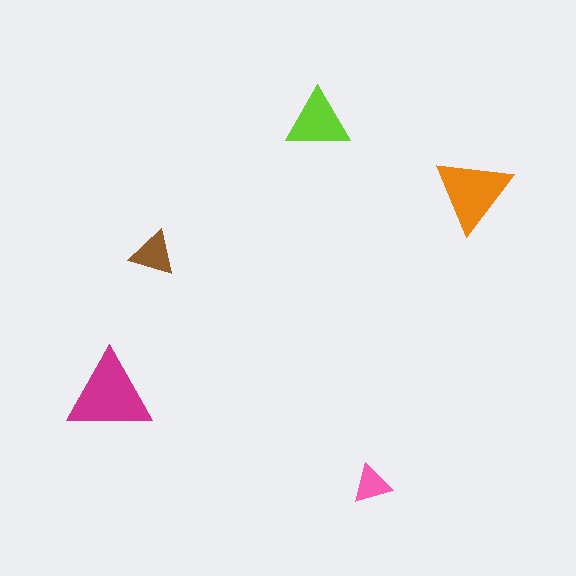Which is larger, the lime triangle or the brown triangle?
The lime one.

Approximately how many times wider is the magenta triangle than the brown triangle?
About 2 times wider.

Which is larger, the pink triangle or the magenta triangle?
The magenta one.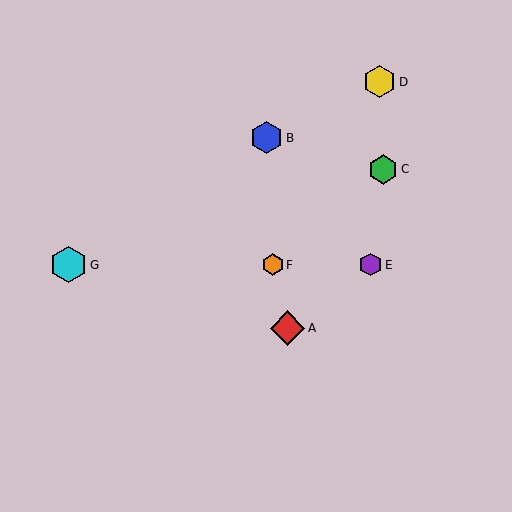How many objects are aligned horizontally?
3 objects (E, F, G) are aligned horizontally.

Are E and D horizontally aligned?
No, E is at y≈265 and D is at y≈82.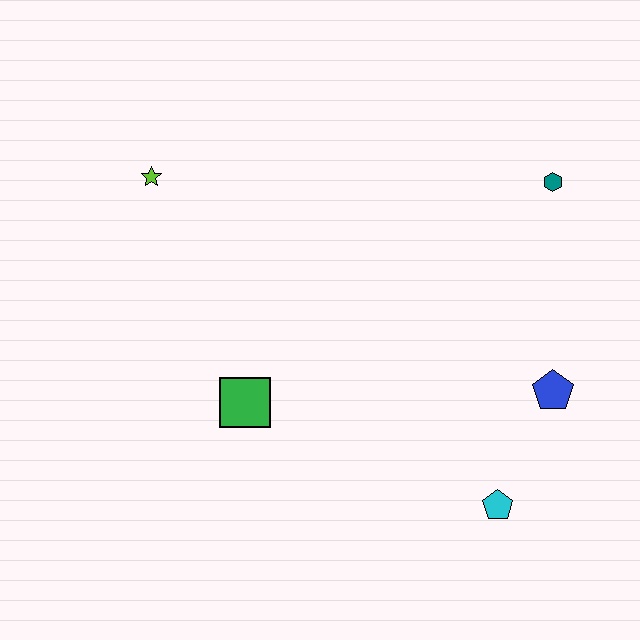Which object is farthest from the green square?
The teal hexagon is farthest from the green square.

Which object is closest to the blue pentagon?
The cyan pentagon is closest to the blue pentagon.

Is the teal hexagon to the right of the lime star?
Yes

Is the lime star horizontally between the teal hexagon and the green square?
No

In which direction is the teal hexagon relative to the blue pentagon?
The teal hexagon is above the blue pentagon.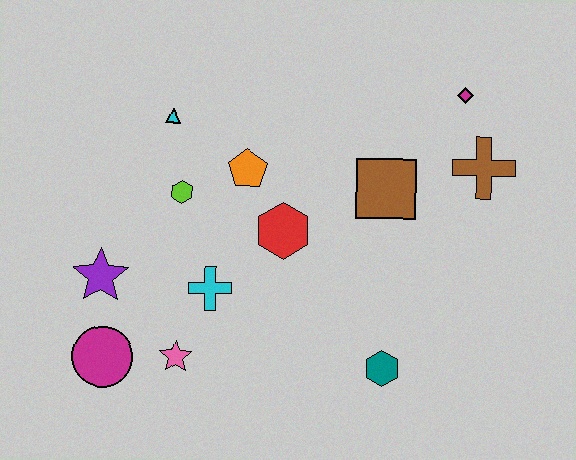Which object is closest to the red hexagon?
The orange pentagon is closest to the red hexagon.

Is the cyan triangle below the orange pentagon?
No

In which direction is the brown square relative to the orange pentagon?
The brown square is to the right of the orange pentagon.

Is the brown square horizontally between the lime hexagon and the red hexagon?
No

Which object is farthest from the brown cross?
The magenta circle is farthest from the brown cross.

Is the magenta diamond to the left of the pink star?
No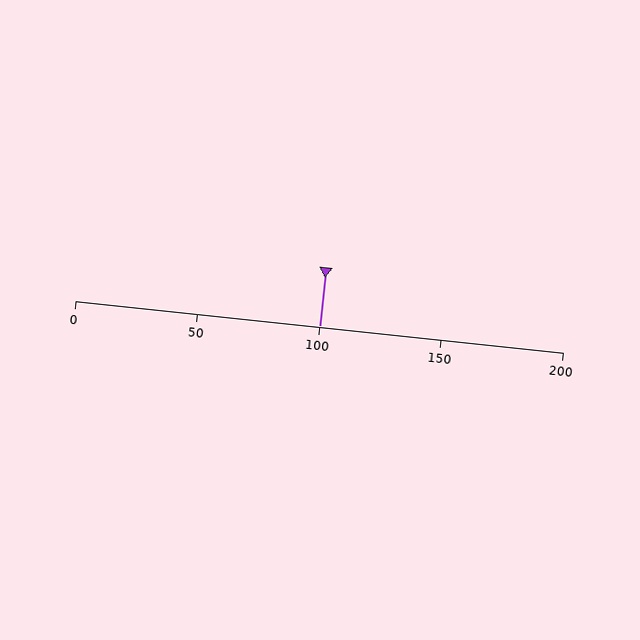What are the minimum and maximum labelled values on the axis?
The axis runs from 0 to 200.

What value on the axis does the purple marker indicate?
The marker indicates approximately 100.